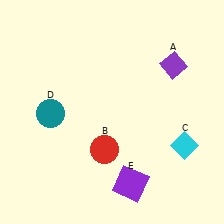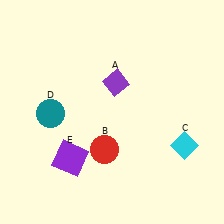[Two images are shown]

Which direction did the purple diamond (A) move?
The purple diamond (A) moved left.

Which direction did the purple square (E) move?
The purple square (E) moved left.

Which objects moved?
The objects that moved are: the purple diamond (A), the purple square (E).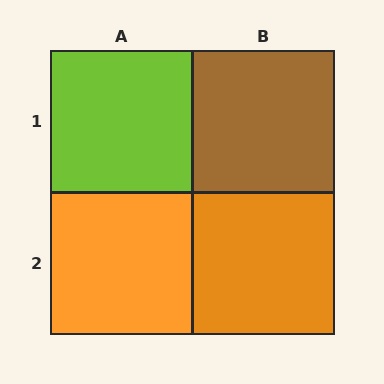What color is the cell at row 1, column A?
Lime.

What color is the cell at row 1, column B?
Brown.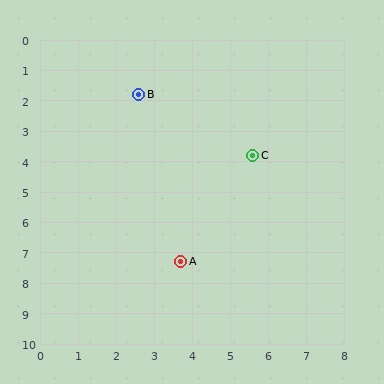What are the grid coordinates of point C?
Point C is at approximately (5.6, 3.8).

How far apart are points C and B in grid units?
Points C and B are about 3.6 grid units apart.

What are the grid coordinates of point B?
Point B is at approximately (2.6, 1.8).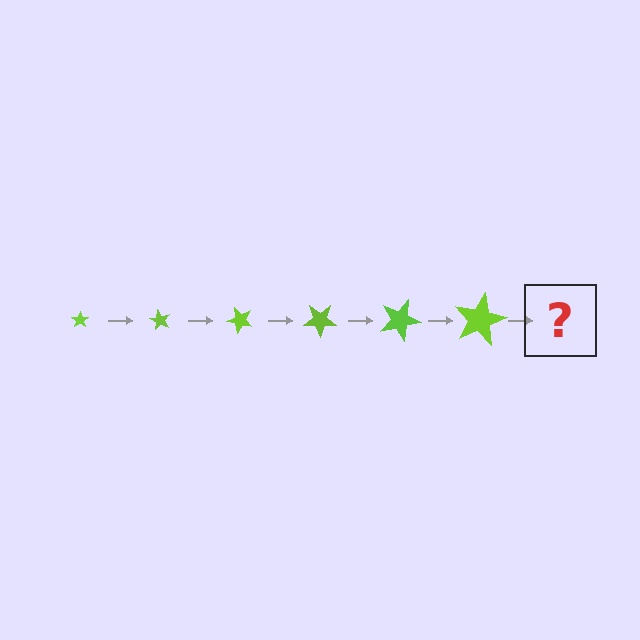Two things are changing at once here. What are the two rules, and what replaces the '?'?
The two rules are that the star grows larger each step and it rotates 60 degrees each step. The '?' should be a star, larger than the previous one and rotated 360 degrees from the start.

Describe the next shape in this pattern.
It should be a star, larger than the previous one and rotated 360 degrees from the start.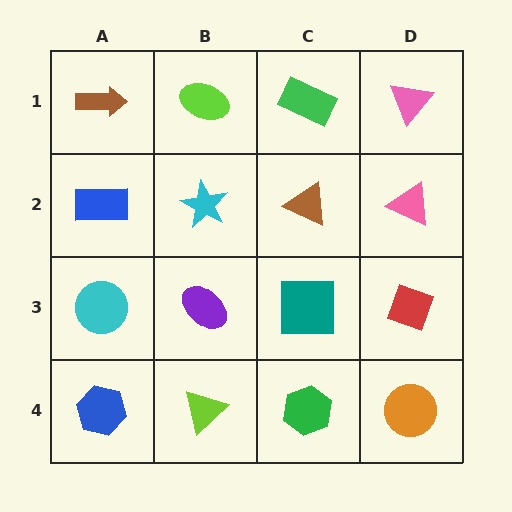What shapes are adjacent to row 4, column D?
A red diamond (row 3, column D), a green hexagon (row 4, column C).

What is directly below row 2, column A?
A cyan circle.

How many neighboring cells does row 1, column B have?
3.